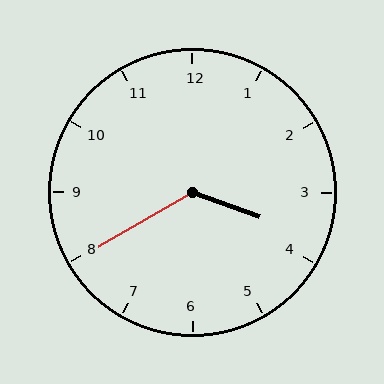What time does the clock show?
3:40.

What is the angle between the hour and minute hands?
Approximately 130 degrees.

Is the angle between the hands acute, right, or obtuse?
It is obtuse.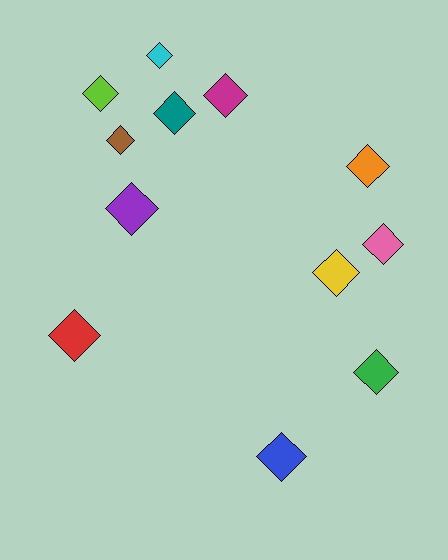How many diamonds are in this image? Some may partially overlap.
There are 12 diamonds.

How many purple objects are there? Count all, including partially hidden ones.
There is 1 purple object.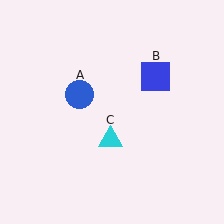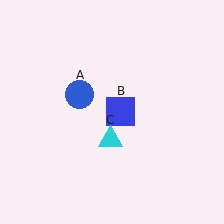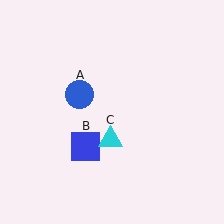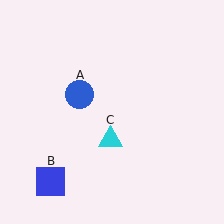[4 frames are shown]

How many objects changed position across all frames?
1 object changed position: blue square (object B).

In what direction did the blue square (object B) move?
The blue square (object B) moved down and to the left.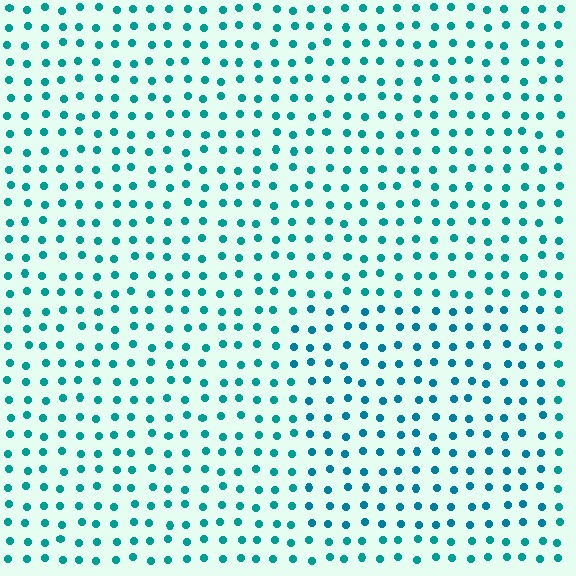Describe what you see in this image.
The image is filled with small teal elements in a uniform arrangement. A rectangle-shaped region is visible where the elements are tinted to a slightly different hue, forming a subtle color boundary.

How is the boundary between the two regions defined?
The boundary is defined purely by a slight shift in hue (about 16 degrees). Spacing, size, and orientation are identical on both sides.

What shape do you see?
I see a rectangle.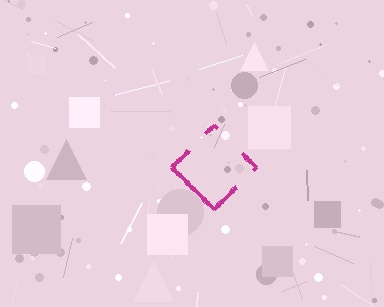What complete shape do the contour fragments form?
The contour fragments form a diamond.